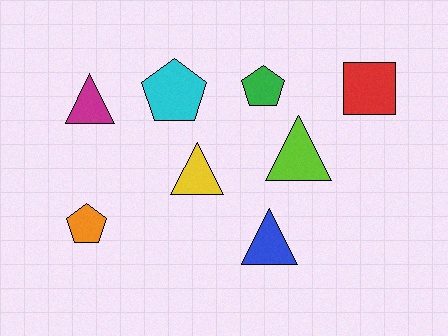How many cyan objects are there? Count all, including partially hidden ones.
There is 1 cyan object.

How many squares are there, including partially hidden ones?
There is 1 square.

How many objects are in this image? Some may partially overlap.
There are 8 objects.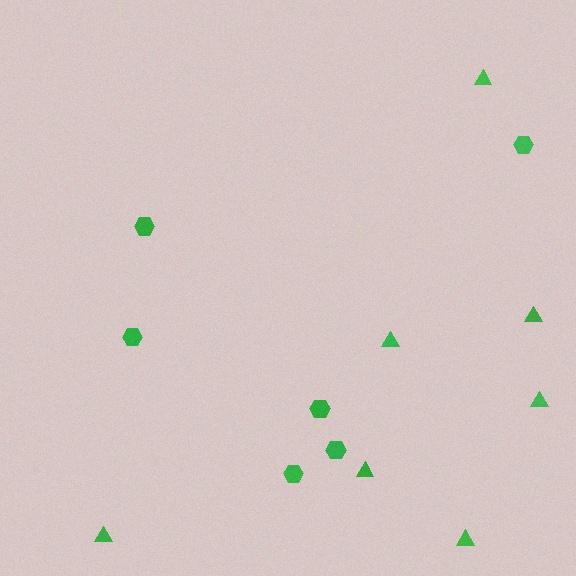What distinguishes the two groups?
There are 2 groups: one group of triangles (7) and one group of hexagons (6).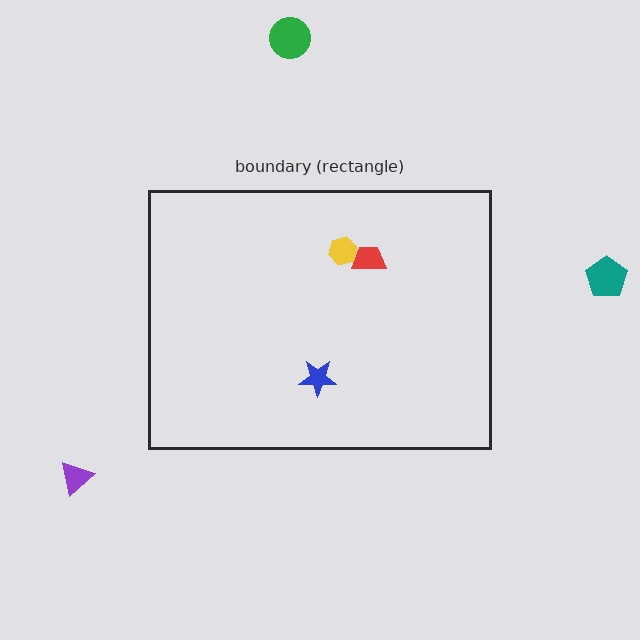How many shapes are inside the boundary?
3 inside, 3 outside.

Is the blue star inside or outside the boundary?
Inside.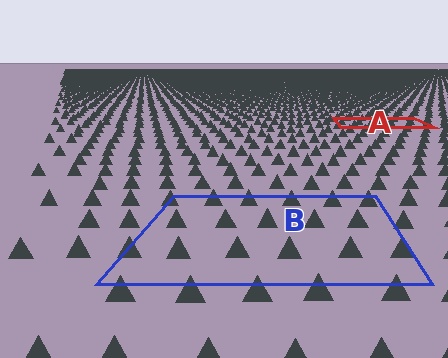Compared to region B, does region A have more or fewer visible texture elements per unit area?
Region A has more texture elements per unit area — they are packed more densely because it is farther away.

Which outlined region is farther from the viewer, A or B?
Region A is farther from the viewer — the texture elements inside it appear smaller and more densely packed.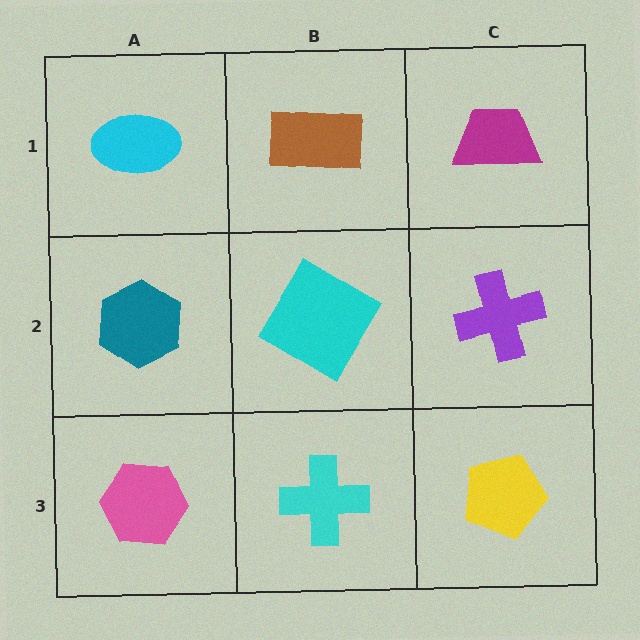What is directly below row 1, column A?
A teal hexagon.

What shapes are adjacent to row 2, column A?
A cyan ellipse (row 1, column A), a pink hexagon (row 3, column A), a cyan diamond (row 2, column B).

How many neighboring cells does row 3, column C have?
2.